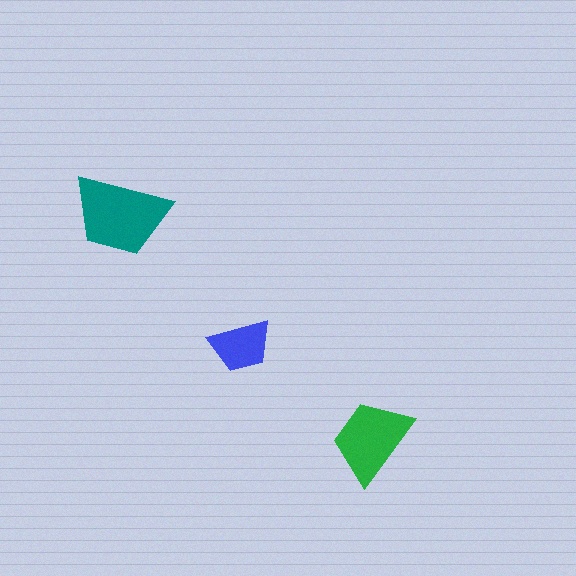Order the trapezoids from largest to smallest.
the teal one, the green one, the blue one.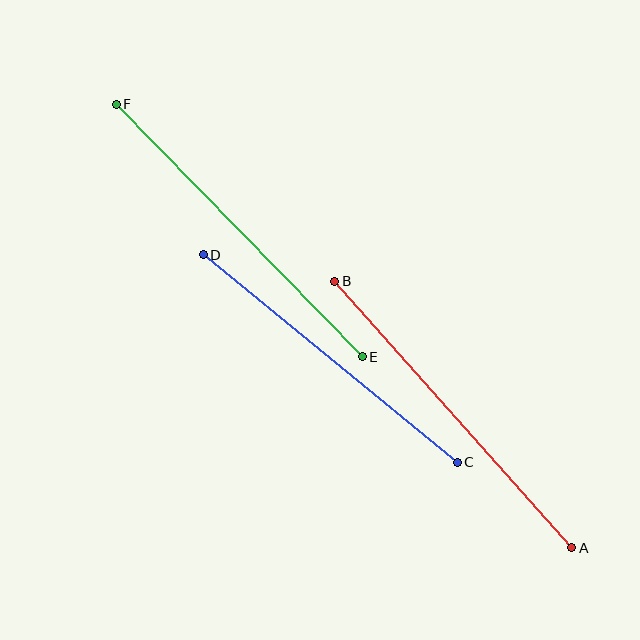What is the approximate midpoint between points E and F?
The midpoint is at approximately (239, 230) pixels.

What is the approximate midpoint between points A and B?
The midpoint is at approximately (453, 414) pixels.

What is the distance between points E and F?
The distance is approximately 353 pixels.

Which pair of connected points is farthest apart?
Points A and B are farthest apart.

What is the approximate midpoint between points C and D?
The midpoint is at approximately (330, 358) pixels.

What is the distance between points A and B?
The distance is approximately 357 pixels.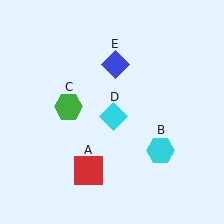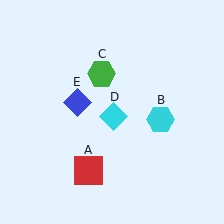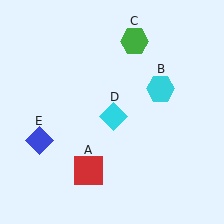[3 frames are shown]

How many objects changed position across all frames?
3 objects changed position: cyan hexagon (object B), green hexagon (object C), blue diamond (object E).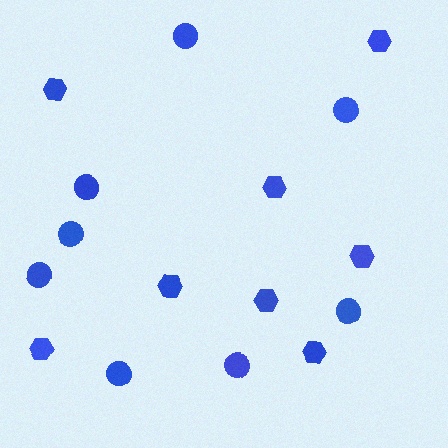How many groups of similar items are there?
There are 2 groups: one group of hexagons (8) and one group of circles (8).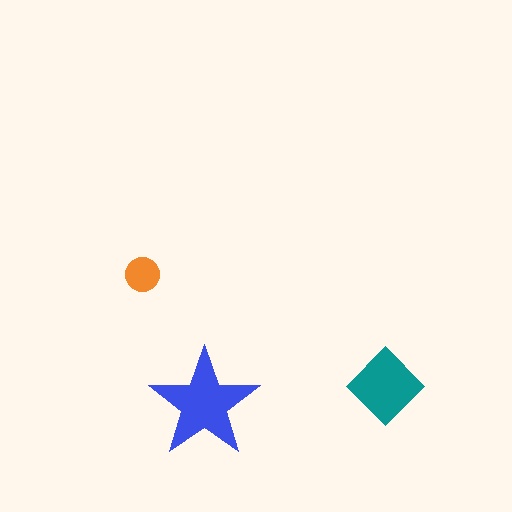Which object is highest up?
The orange circle is topmost.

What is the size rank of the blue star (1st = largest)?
1st.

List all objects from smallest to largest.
The orange circle, the teal diamond, the blue star.